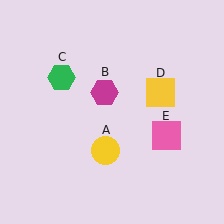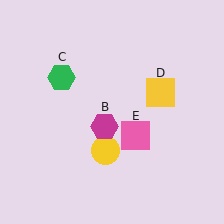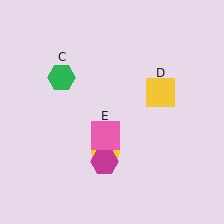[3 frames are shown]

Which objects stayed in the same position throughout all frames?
Yellow circle (object A) and green hexagon (object C) and yellow square (object D) remained stationary.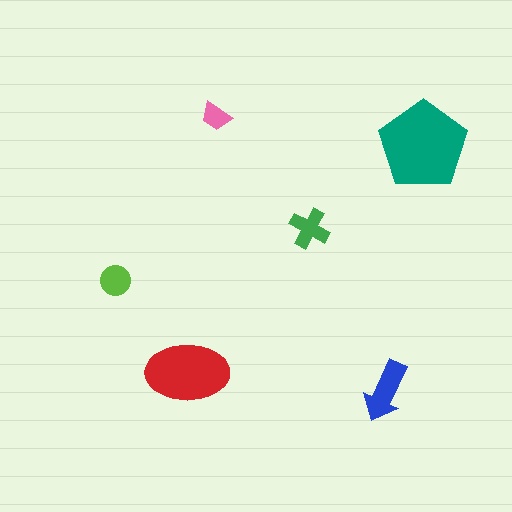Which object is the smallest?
The pink trapezoid.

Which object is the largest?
The teal pentagon.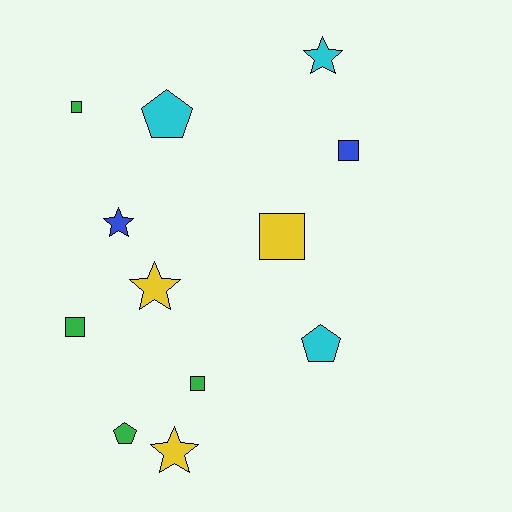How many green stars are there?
There are no green stars.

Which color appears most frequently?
Green, with 4 objects.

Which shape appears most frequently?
Square, with 5 objects.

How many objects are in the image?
There are 12 objects.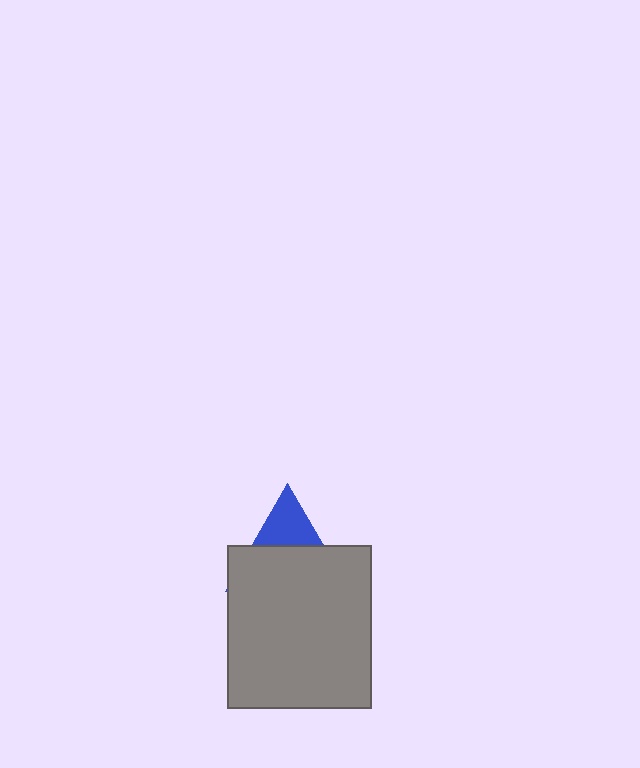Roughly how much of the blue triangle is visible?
A small part of it is visible (roughly 33%).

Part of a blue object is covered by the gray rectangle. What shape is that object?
It is a triangle.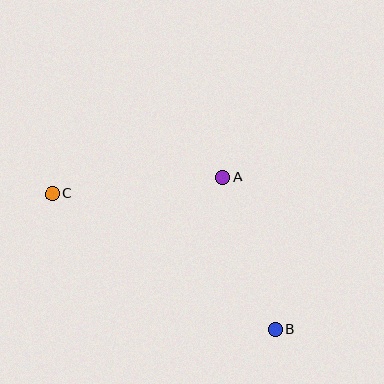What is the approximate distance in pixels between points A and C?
The distance between A and C is approximately 171 pixels.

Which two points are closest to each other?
Points A and B are closest to each other.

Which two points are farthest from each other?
Points B and C are farthest from each other.